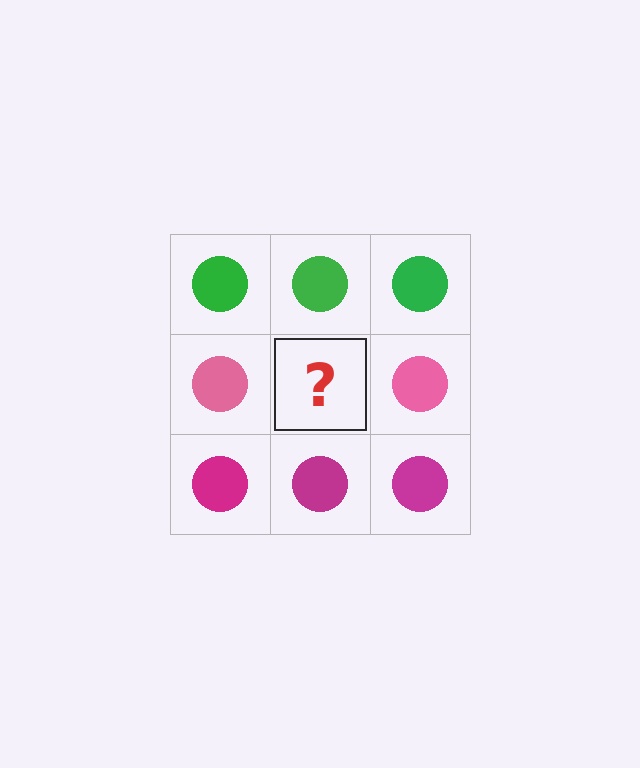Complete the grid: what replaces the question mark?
The question mark should be replaced with a pink circle.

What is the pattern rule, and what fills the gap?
The rule is that each row has a consistent color. The gap should be filled with a pink circle.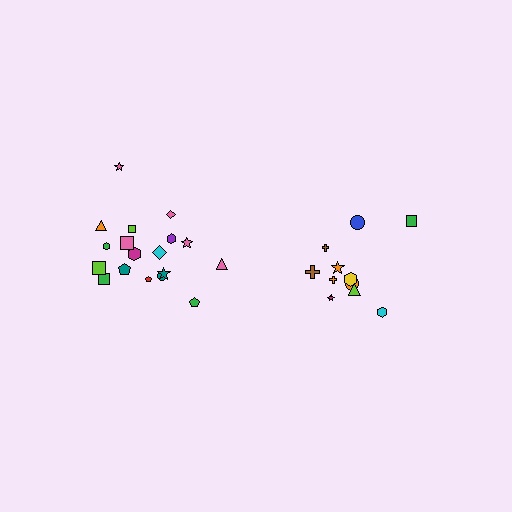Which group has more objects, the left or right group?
The left group.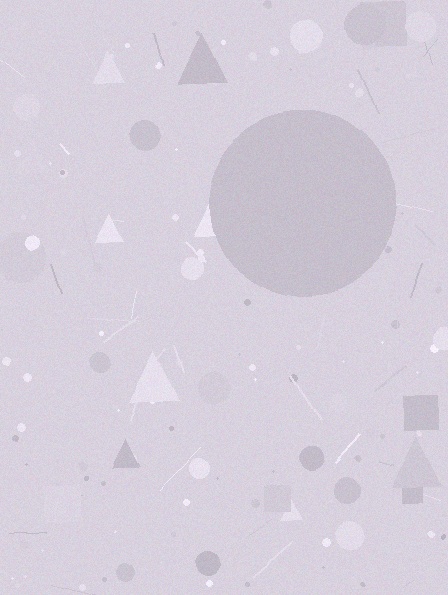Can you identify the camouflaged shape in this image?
The camouflaged shape is a circle.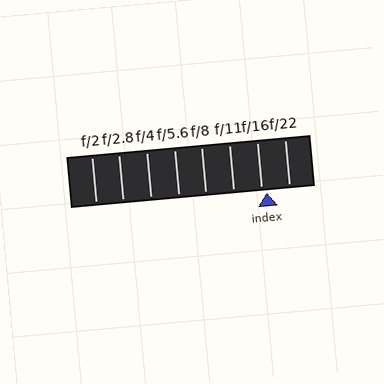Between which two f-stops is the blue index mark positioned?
The index mark is between f/16 and f/22.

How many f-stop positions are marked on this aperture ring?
There are 8 f-stop positions marked.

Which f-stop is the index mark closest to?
The index mark is closest to f/16.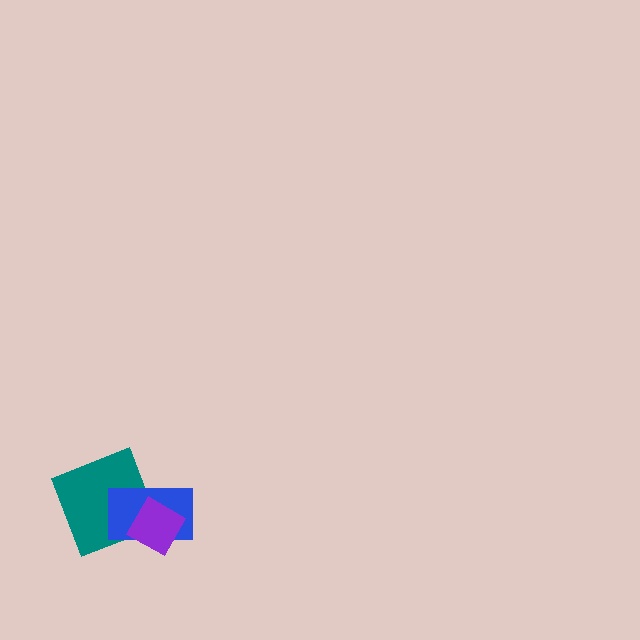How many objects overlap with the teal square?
2 objects overlap with the teal square.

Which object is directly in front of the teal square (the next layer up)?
The blue rectangle is directly in front of the teal square.